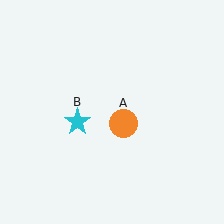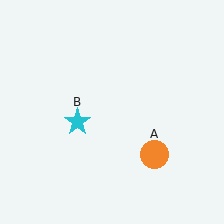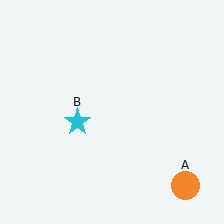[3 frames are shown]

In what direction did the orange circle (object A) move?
The orange circle (object A) moved down and to the right.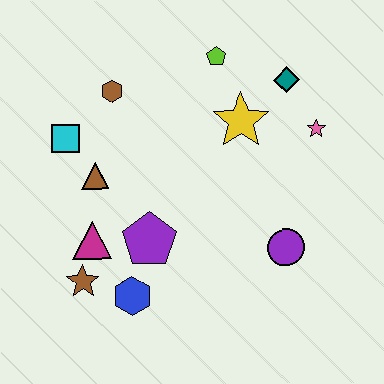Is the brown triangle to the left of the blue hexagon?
Yes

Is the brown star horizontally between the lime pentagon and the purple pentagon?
No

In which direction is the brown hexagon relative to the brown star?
The brown hexagon is above the brown star.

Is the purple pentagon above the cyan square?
No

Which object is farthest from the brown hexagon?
The purple circle is farthest from the brown hexagon.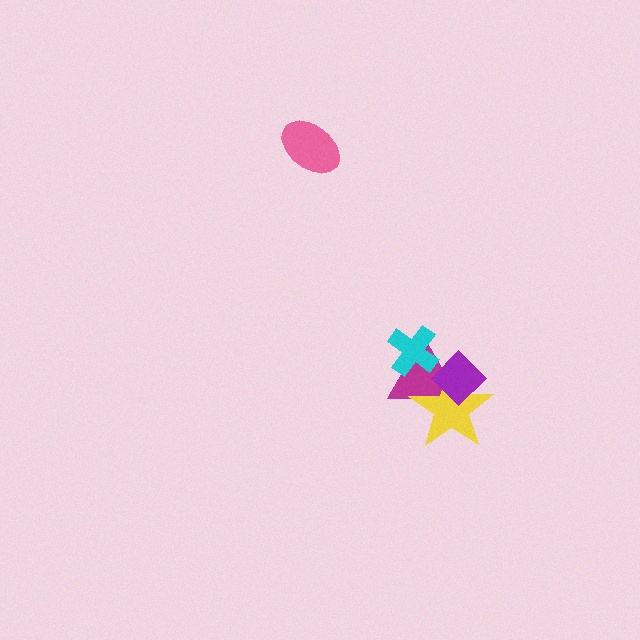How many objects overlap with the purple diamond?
2 objects overlap with the purple diamond.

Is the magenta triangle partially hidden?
Yes, it is partially covered by another shape.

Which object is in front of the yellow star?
The purple diamond is in front of the yellow star.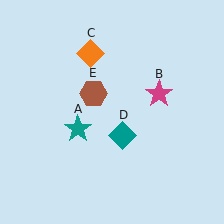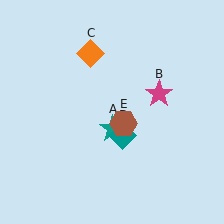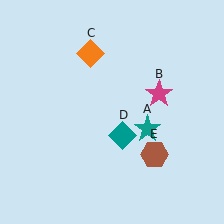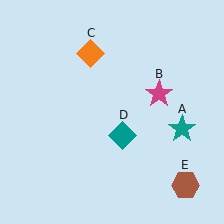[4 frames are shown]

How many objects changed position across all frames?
2 objects changed position: teal star (object A), brown hexagon (object E).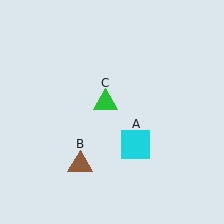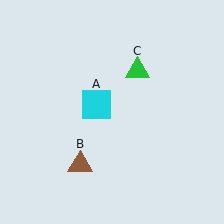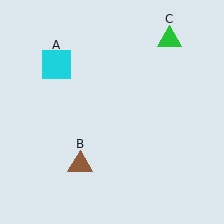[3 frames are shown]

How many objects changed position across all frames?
2 objects changed position: cyan square (object A), green triangle (object C).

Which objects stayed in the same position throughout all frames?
Brown triangle (object B) remained stationary.